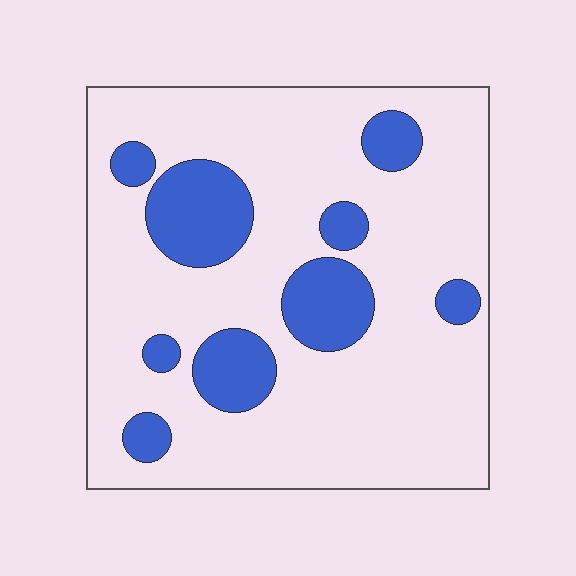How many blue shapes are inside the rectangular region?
9.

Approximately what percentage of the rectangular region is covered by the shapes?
Approximately 20%.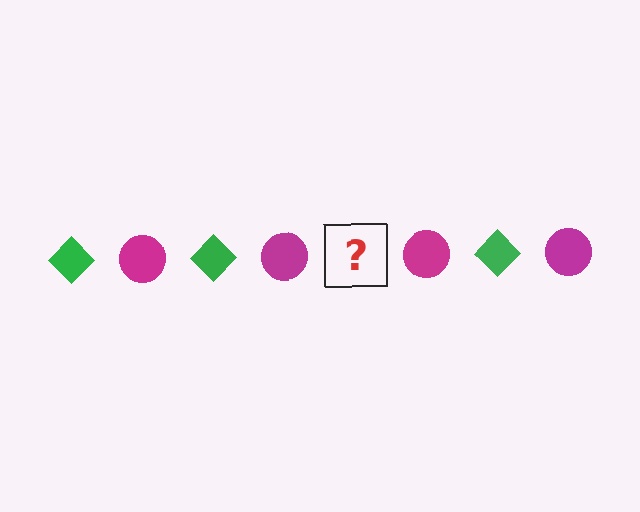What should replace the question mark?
The question mark should be replaced with a green diamond.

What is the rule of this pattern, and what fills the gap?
The rule is that the pattern alternates between green diamond and magenta circle. The gap should be filled with a green diamond.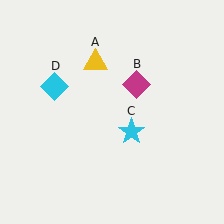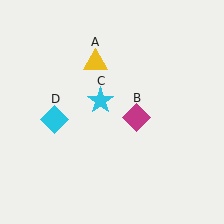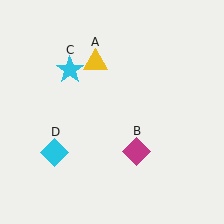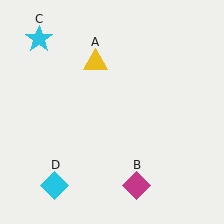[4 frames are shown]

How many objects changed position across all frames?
3 objects changed position: magenta diamond (object B), cyan star (object C), cyan diamond (object D).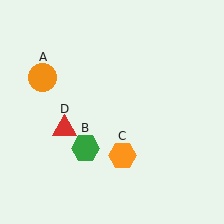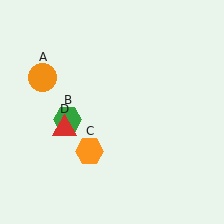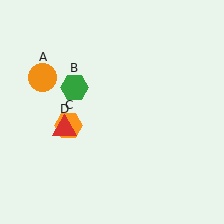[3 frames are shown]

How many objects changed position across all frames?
2 objects changed position: green hexagon (object B), orange hexagon (object C).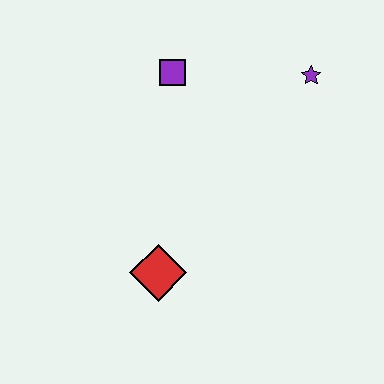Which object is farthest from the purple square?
The red diamond is farthest from the purple square.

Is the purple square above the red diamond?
Yes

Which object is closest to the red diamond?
The purple square is closest to the red diamond.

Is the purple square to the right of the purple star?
No